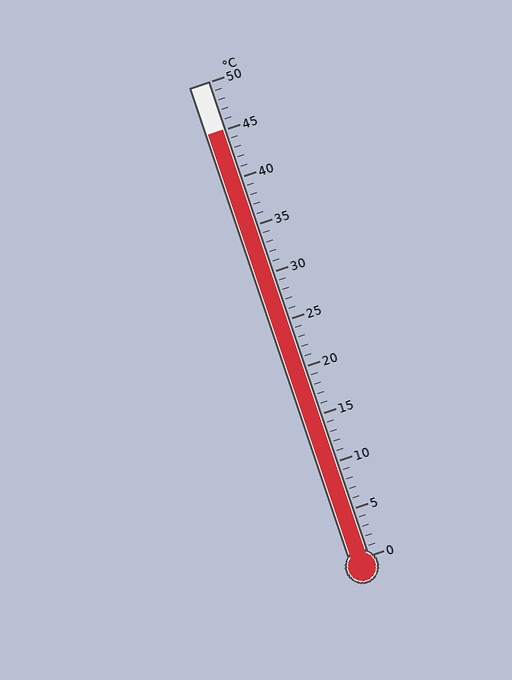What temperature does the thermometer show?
The thermometer shows approximately 45°C.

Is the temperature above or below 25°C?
The temperature is above 25°C.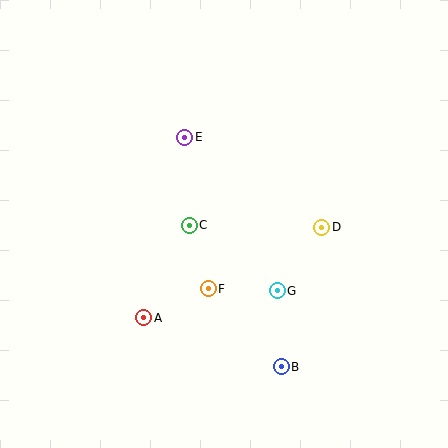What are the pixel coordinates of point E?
Point E is at (185, 137).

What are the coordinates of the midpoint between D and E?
The midpoint between D and E is at (253, 182).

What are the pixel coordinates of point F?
Point F is at (208, 289).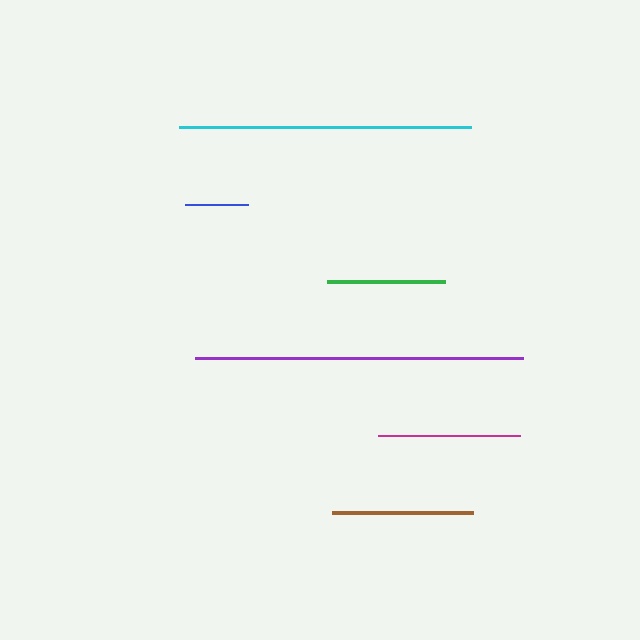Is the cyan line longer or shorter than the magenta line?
The cyan line is longer than the magenta line.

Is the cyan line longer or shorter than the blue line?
The cyan line is longer than the blue line.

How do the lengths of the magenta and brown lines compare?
The magenta and brown lines are approximately the same length.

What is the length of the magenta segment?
The magenta segment is approximately 143 pixels long.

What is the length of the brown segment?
The brown segment is approximately 140 pixels long.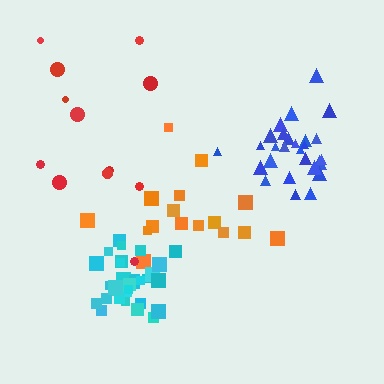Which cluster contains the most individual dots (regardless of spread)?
Cyan (31).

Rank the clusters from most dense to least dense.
cyan, blue, orange, red.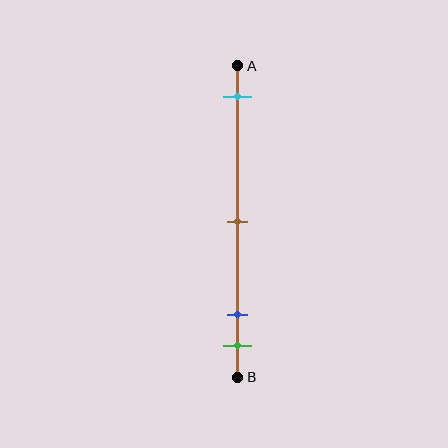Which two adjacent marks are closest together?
The blue and green marks are the closest adjacent pair.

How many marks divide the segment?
There are 4 marks dividing the segment.